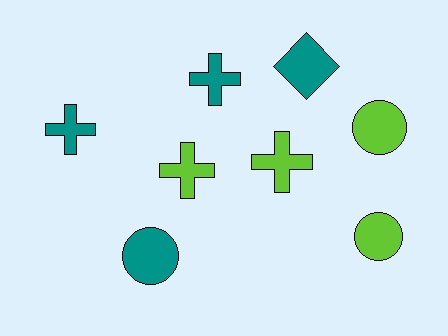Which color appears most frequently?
Teal, with 4 objects.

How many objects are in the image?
There are 8 objects.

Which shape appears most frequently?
Cross, with 4 objects.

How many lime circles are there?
There are 2 lime circles.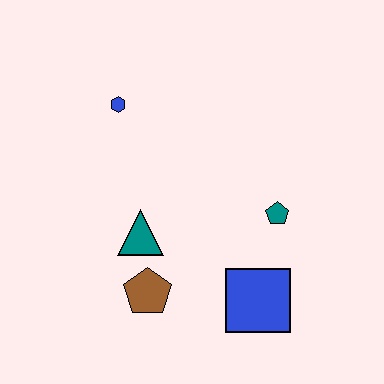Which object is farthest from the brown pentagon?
The blue hexagon is farthest from the brown pentagon.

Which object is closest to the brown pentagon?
The teal triangle is closest to the brown pentagon.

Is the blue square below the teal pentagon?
Yes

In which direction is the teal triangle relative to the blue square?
The teal triangle is to the left of the blue square.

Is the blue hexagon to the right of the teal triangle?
No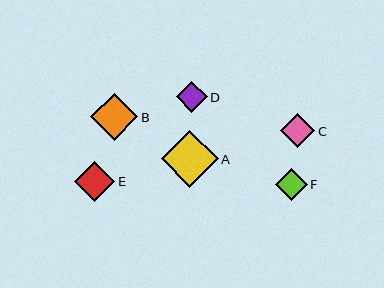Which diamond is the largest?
Diamond A is the largest with a size of approximately 57 pixels.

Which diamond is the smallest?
Diamond D is the smallest with a size of approximately 31 pixels.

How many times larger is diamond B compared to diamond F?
Diamond B is approximately 1.5 times the size of diamond F.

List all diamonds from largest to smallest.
From largest to smallest: A, B, E, C, F, D.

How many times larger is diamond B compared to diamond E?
Diamond B is approximately 1.2 times the size of diamond E.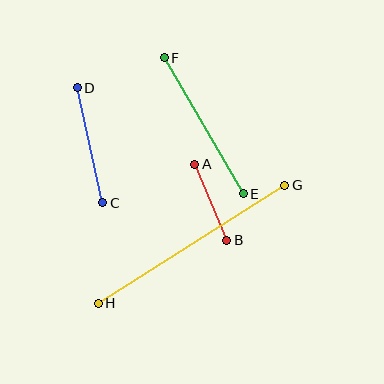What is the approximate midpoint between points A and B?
The midpoint is at approximately (211, 202) pixels.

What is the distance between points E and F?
The distance is approximately 158 pixels.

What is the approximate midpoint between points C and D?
The midpoint is at approximately (90, 145) pixels.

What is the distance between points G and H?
The distance is approximately 221 pixels.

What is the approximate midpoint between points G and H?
The midpoint is at approximately (192, 244) pixels.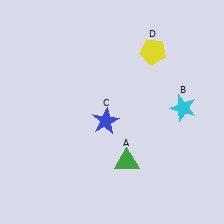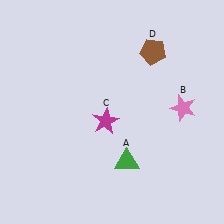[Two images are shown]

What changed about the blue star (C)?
In Image 1, C is blue. In Image 2, it changed to magenta.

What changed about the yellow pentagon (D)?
In Image 1, D is yellow. In Image 2, it changed to brown.